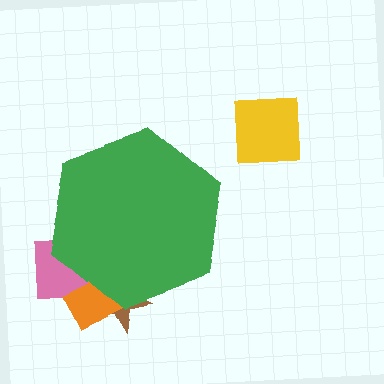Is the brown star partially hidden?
Yes, the brown star is partially hidden behind the green hexagon.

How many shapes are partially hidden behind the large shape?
3 shapes are partially hidden.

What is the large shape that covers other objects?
A green hexagon.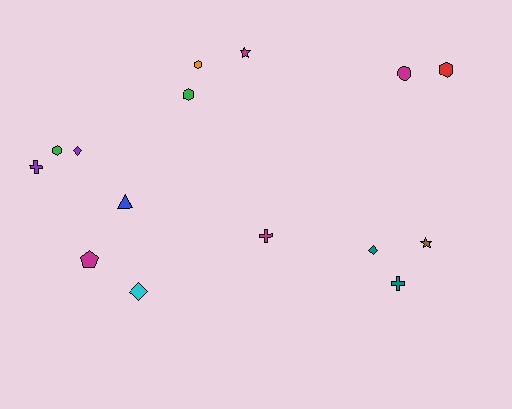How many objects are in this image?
There are 15 objects.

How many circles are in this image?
There is 1 circle.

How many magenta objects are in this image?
There are 4 magenta objects.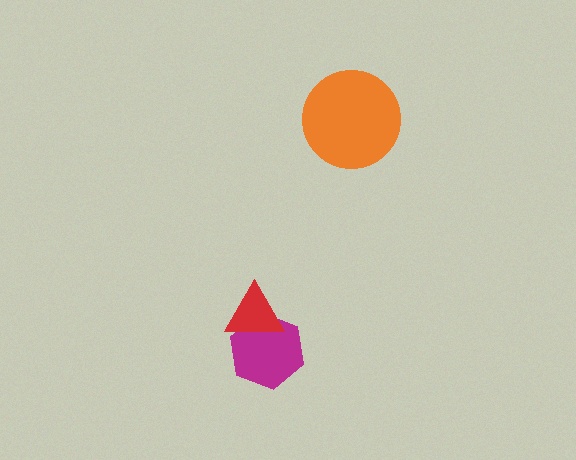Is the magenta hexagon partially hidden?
Yes, it is partially covered by another shape.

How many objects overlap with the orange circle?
0 objects overlap with the orange circle.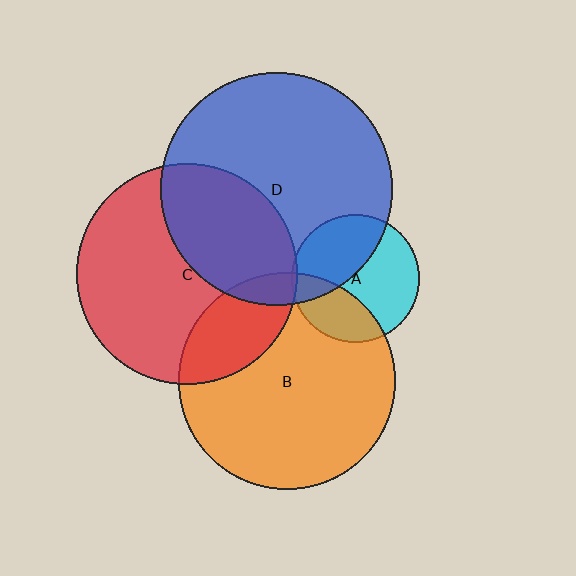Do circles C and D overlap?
Yes.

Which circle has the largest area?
Circle D (blue).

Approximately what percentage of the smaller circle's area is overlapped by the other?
Approximately 35%.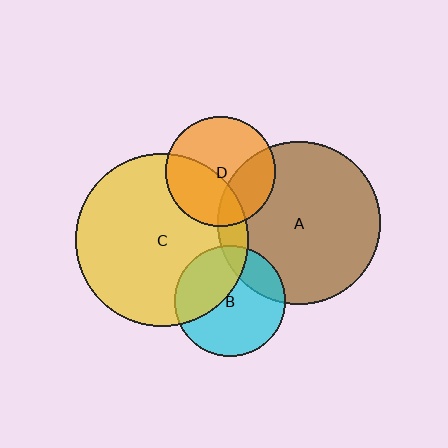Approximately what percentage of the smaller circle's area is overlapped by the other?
Approximately 40%.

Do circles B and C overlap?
Yes.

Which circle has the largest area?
Circle C (yellow).